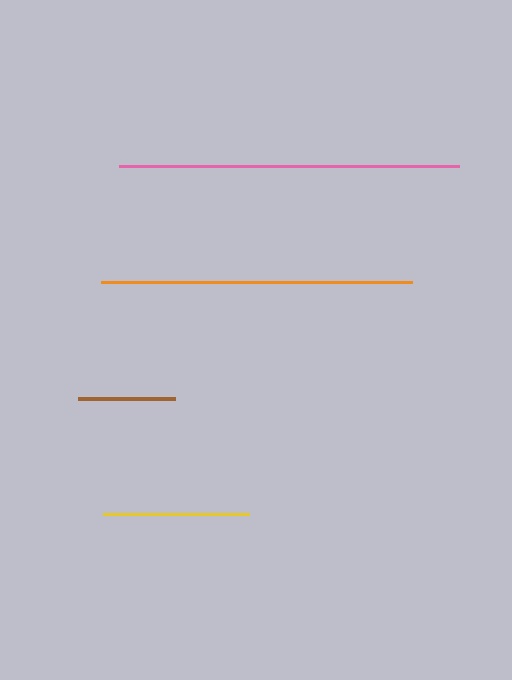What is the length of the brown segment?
The brown segment is approximately 97 pixels long.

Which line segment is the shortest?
The brown line is the shortest at approximately 97 pixels.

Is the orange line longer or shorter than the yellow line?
The orange line is longer than the yellow line.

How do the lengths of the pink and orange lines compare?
The pink and orange lines are approximately the same length.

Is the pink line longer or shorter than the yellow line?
The pink line is longer than the yellow line.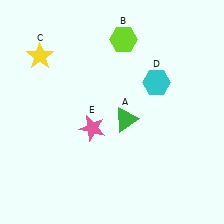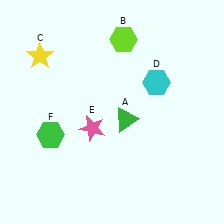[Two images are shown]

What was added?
A green hexagon (F) was added in Image 2.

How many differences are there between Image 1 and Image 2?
There is 1 difference between the two images.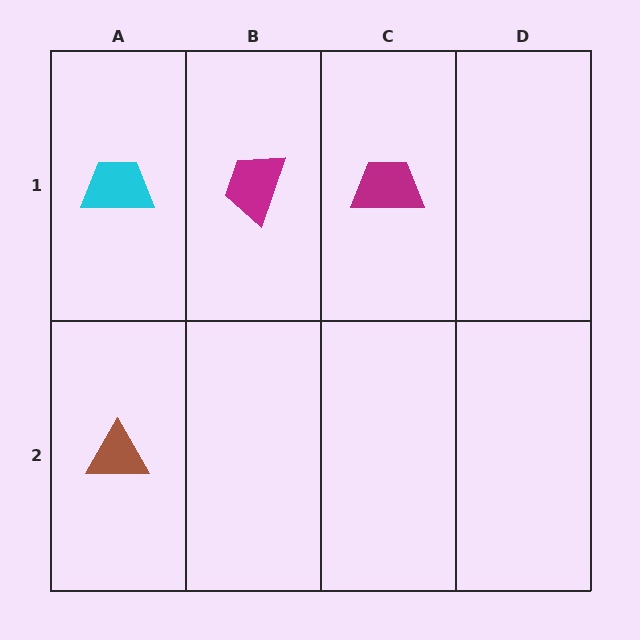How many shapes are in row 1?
3 shapes.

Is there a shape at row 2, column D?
No, that cell is empty.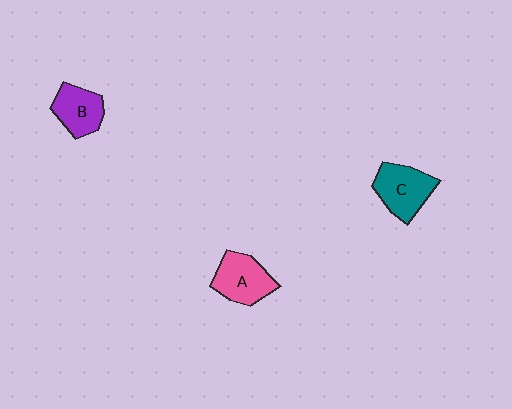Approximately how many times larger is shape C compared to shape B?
Approximately 1.2 times.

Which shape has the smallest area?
Shape B (purple).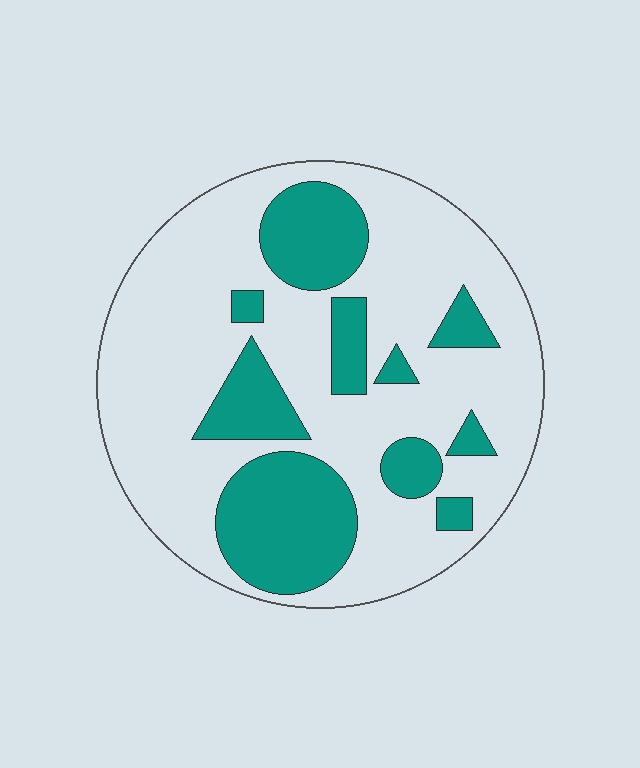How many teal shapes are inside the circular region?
10.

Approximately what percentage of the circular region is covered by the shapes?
Approximately 30%.